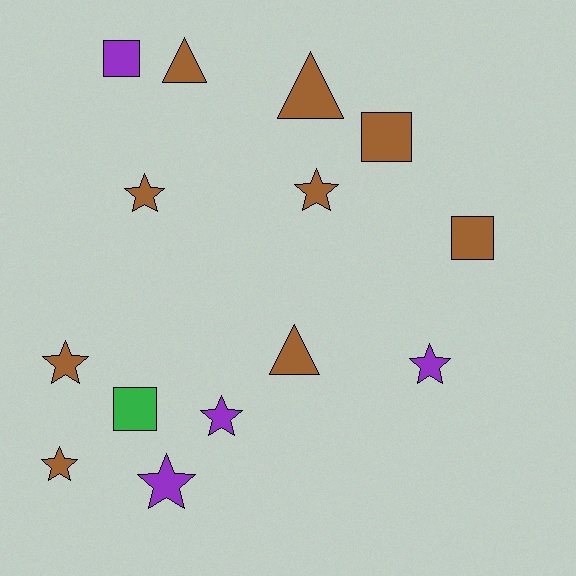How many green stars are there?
There are no green stars.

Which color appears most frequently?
Brown, with 9 objects.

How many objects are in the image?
There are 14 objects.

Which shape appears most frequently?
Star, with 7 objects.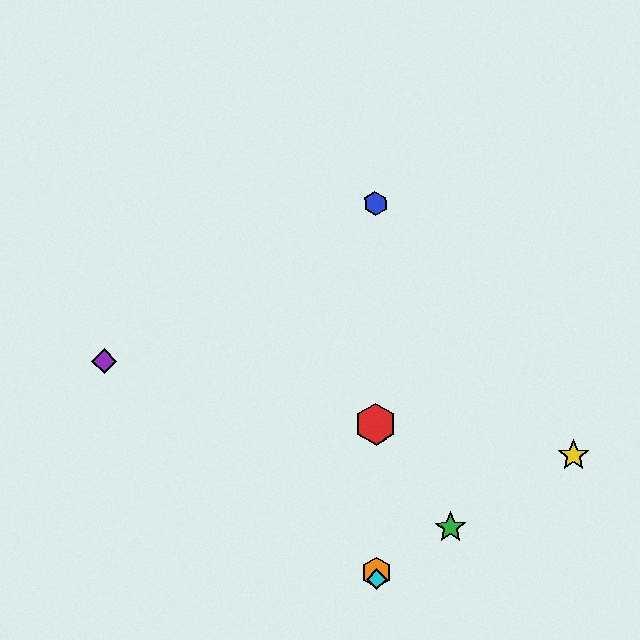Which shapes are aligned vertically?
The red hexagon, the blue hexagon, the orange hexagon, the cyan diamond are aligned vertically.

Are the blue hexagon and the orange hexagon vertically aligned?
Yes, both are at x≈375.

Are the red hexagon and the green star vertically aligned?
No, the red hexagon is at x≈376 and the green star is at x≈450.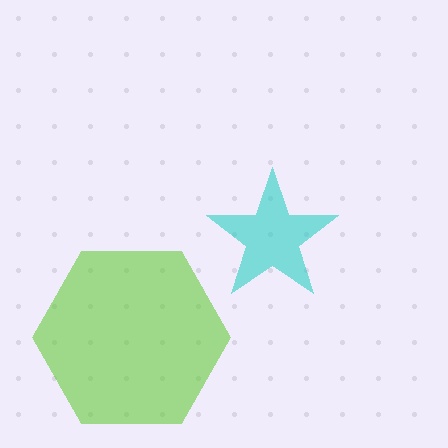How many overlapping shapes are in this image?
There are 2 overlapping shapes in the image.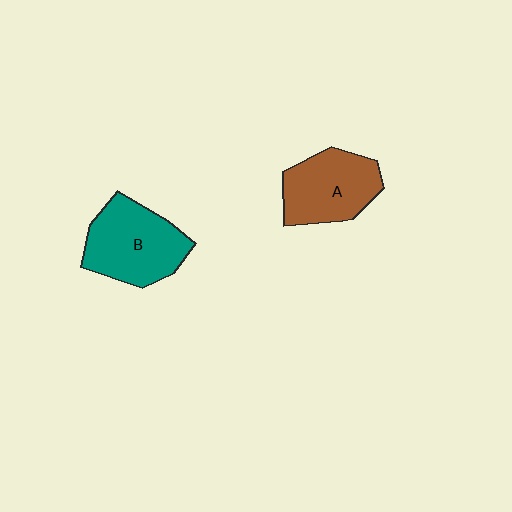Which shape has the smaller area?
Shape A (brown).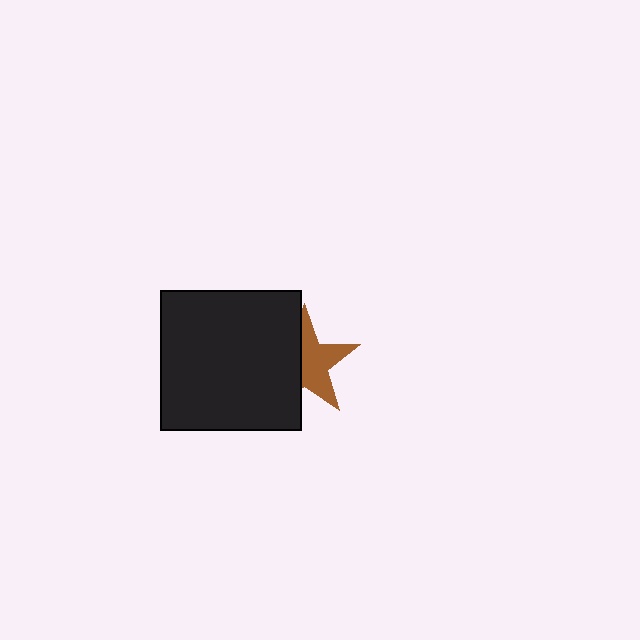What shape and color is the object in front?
The object in front is a black square.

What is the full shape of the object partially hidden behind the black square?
The partially hidden object is a brown star.